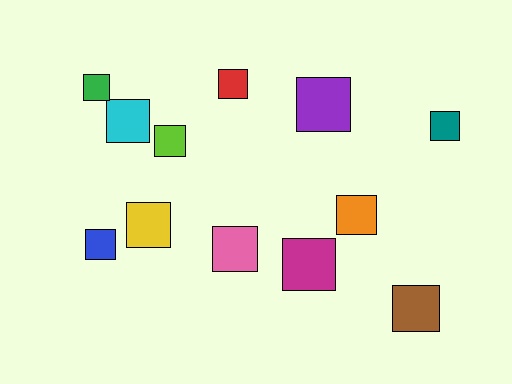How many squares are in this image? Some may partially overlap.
There are 12 squares.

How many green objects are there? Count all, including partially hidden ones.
There is 1 green object.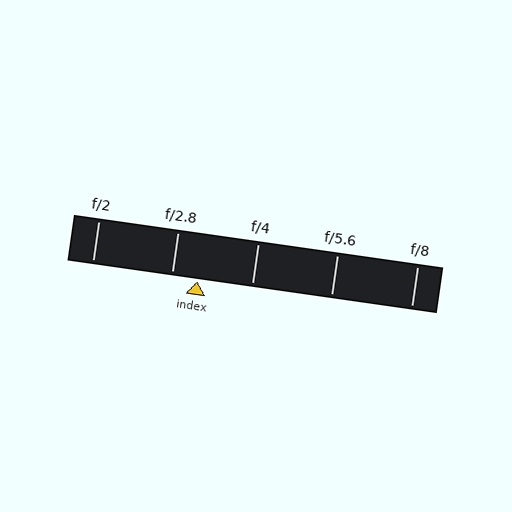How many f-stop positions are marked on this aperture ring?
There are 5 f-stop positions marked.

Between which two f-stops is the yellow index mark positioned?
The index mark is between f/2.8 and f/4.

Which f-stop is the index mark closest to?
The index mark is closest to f/2.8.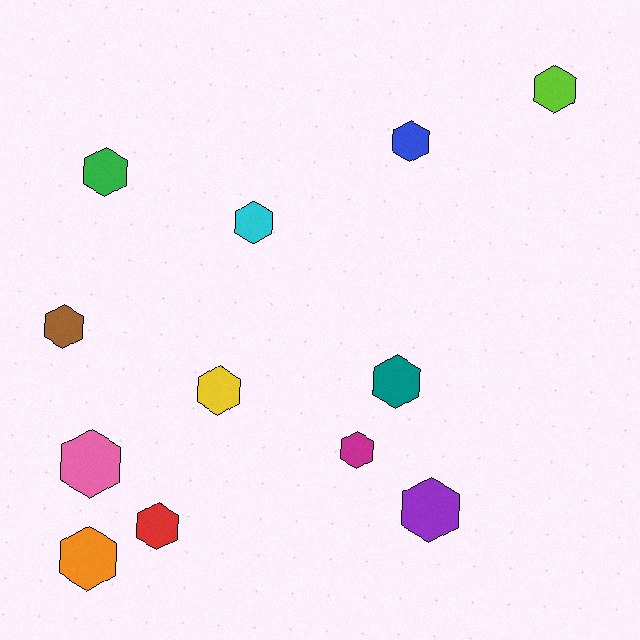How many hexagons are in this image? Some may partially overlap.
There are 12 hexagons.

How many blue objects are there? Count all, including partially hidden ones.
There is 1 blue object.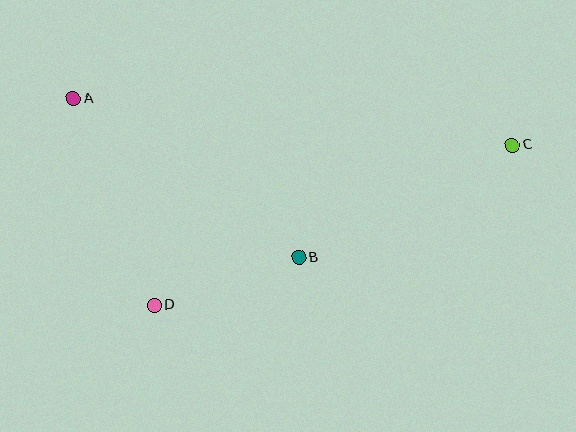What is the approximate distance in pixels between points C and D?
The distance between C and D is approximately 392 pixels.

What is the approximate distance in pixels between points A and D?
The distance between A and D is approximately 222 pixels.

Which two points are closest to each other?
Points B and D are closest to each other.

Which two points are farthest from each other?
Points A and C are farthest from each other.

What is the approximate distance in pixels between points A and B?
The distance between A and B is approximately 276 pixels.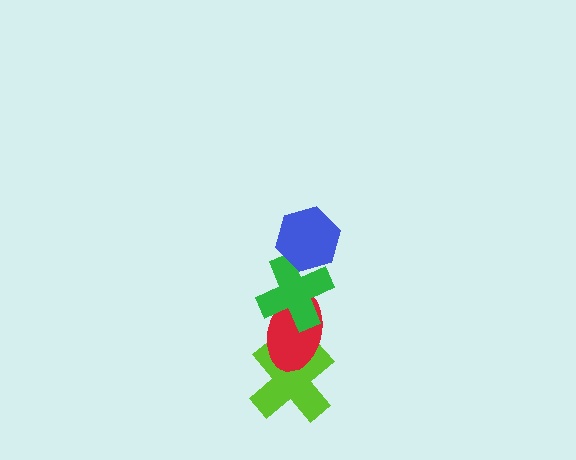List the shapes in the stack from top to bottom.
From top to bottom: the blue hexagon, the green cross, the red ellipse, the lime cross.